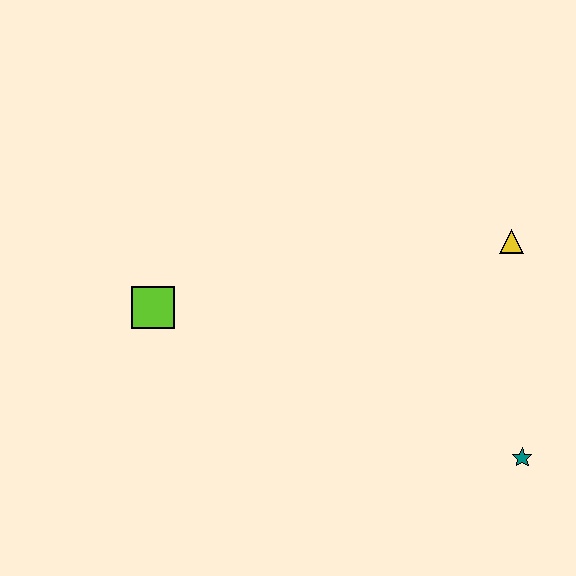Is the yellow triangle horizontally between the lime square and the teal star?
Yes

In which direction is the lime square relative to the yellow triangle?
The lime square is to the left of the yellow triangle.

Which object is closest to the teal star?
The yellow triangle is closest to the teal star.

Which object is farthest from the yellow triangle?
The lime square is farthest from the yellow triangle.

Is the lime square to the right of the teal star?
No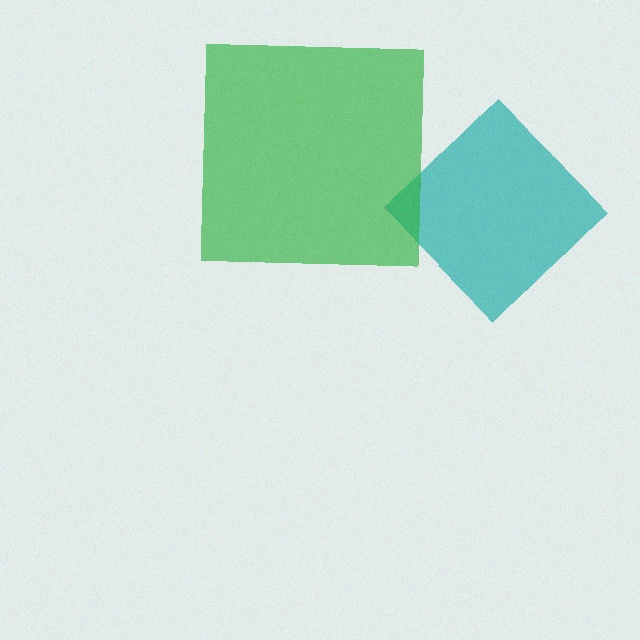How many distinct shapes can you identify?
There are 2 distinct shapes: a teal diamond, a green square.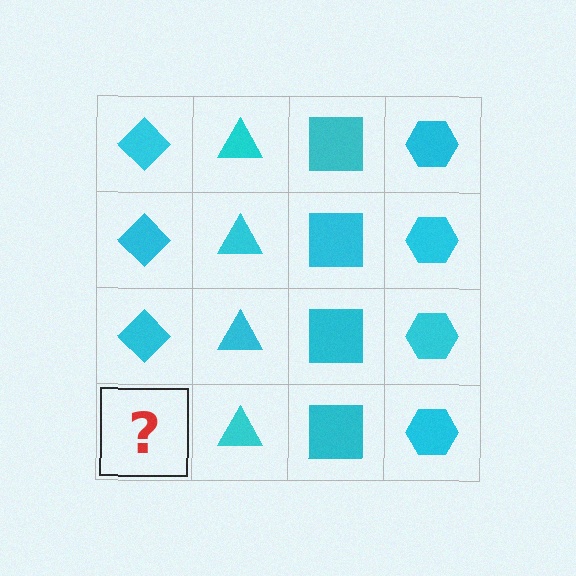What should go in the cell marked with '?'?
The missing cell should contain a cyan diamond.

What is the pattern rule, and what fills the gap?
The rule is that each column has a consistent shape. The gap should be filled with a cyan diamond.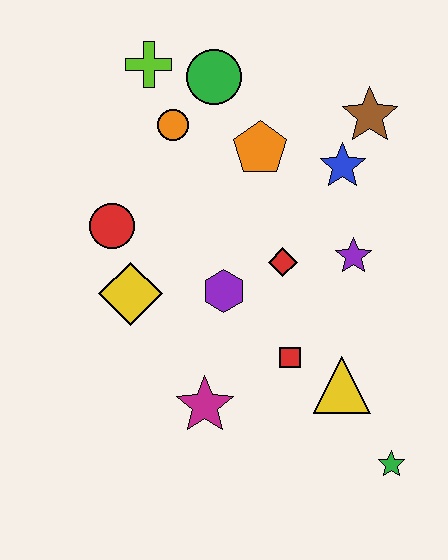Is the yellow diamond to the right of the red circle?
Yes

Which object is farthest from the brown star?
The green star is farthest from the brown star.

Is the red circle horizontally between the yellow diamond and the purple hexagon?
No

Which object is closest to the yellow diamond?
The red circle is closest to the yellow diamond.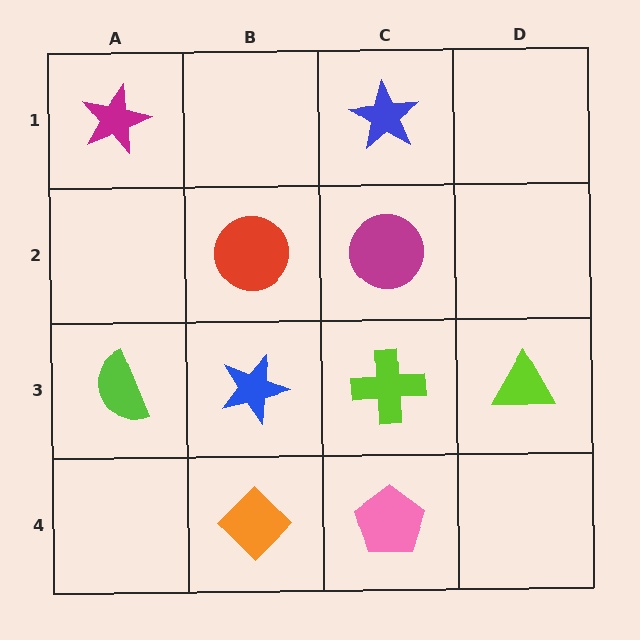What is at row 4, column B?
An orange diamond.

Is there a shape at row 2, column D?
No, that cell is empty.